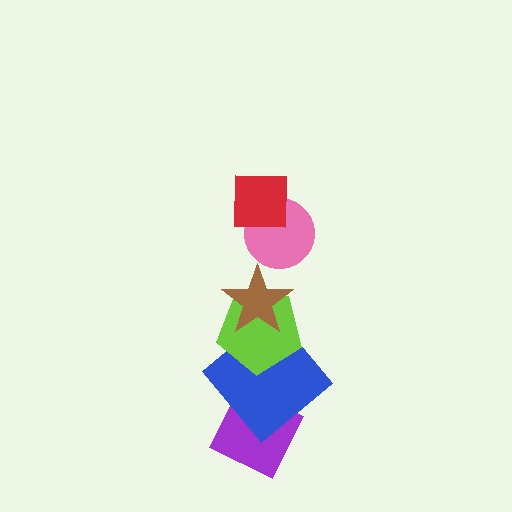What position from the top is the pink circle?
The pink circle is 2nd from the top.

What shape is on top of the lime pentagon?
The brown star is on top of the lime pentagon.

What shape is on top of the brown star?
The pink circle is on top of the brown star.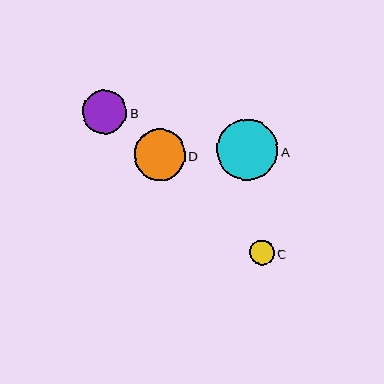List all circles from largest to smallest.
From largest to smallest: A, D, B, C.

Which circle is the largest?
Circle A is the largest with a size of approximately 61 pixels.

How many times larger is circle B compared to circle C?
Circle B is approximately 1.8 times the size of circle C.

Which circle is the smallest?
Circle C is the smallest with a size of approximately 25 pixels.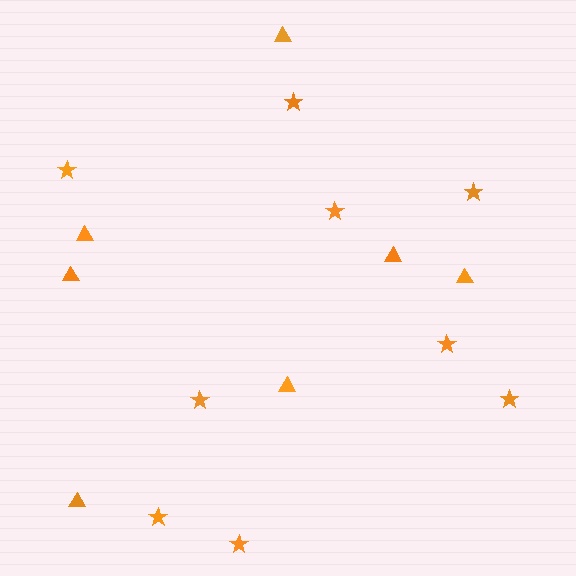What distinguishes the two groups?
There are 2 groups: one group of triangles (7) and one group of stars (9).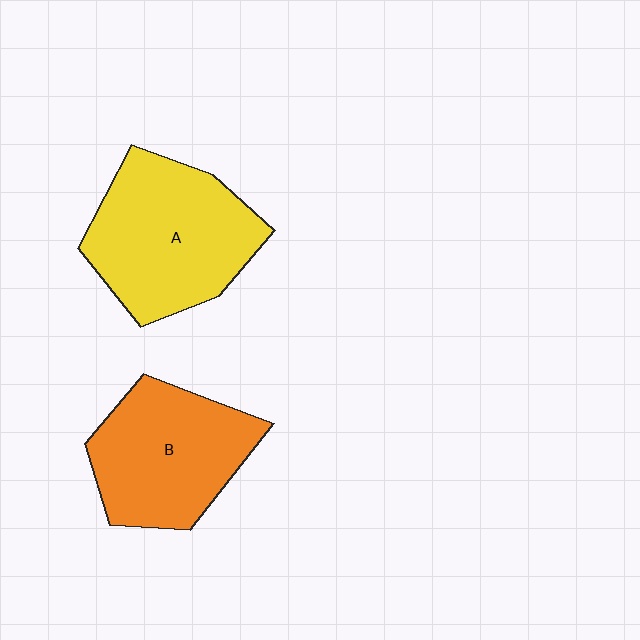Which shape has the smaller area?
Shape B (orange).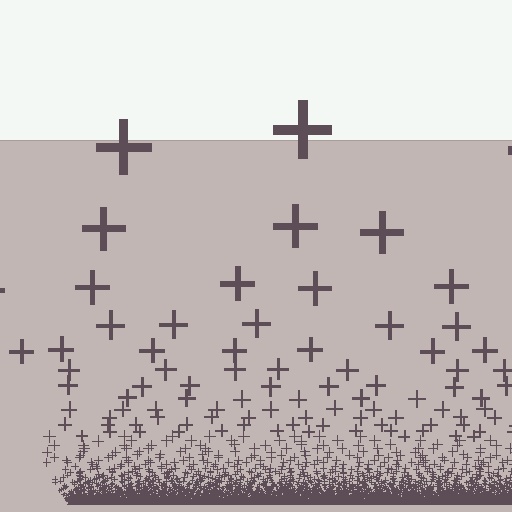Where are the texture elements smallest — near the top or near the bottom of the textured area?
Near the bottom.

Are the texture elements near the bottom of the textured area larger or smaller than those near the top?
Smaller. The gradient is inverted — elements near the bottom are smaller and denser.